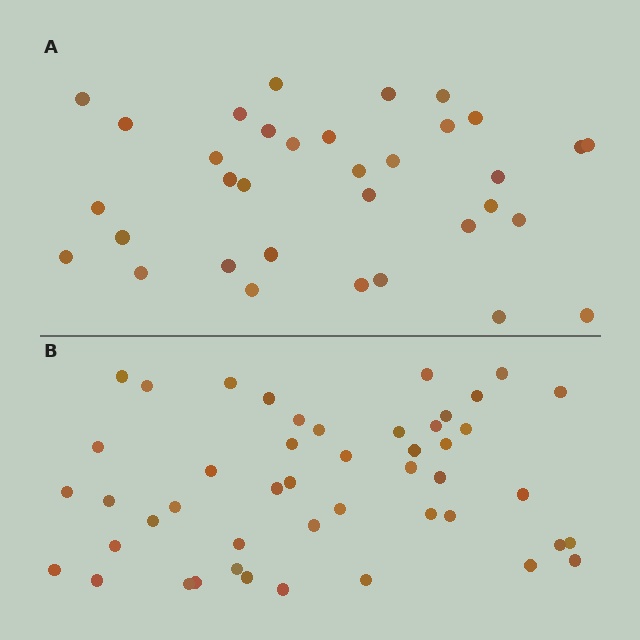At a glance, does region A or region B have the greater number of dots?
Region B (the bottom region) has more dots.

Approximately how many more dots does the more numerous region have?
Region B has approximately 15 more dots than region A.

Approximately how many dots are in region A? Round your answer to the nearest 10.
About 30 dots. (The exact count is 34, which rounds to 30.)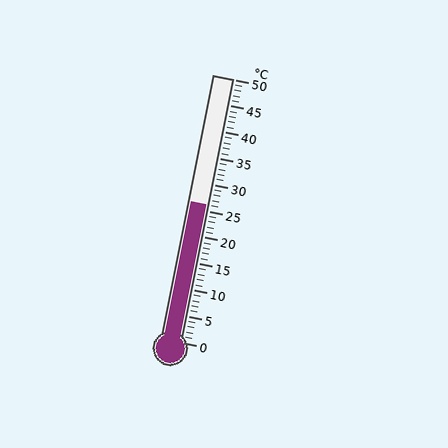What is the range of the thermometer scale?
The thermometer scale ranges from 0°C to 50°C.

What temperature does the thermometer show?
The thermometer shows approximately 26°C.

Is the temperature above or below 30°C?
The temperature is below 30°C.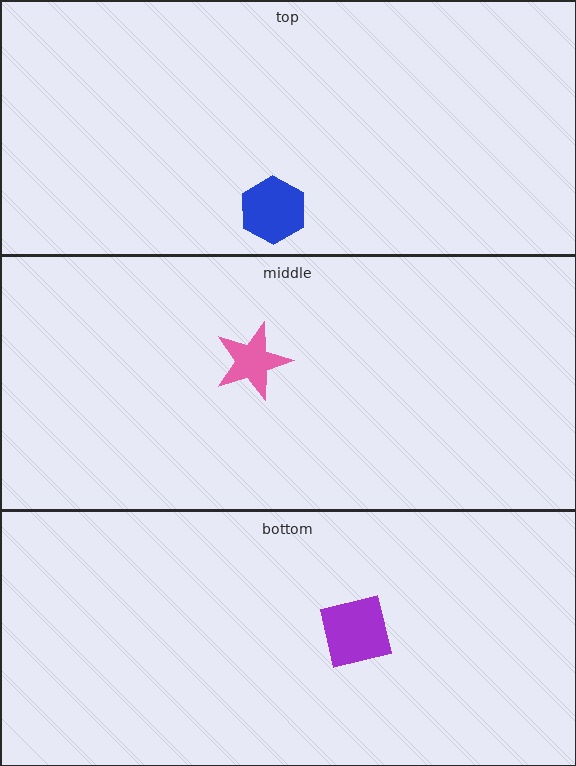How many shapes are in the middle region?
1.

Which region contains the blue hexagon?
The top region.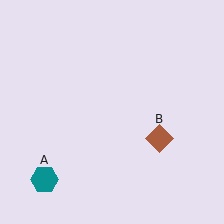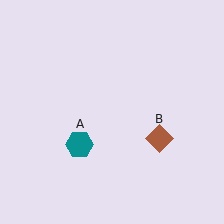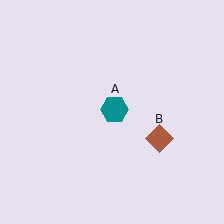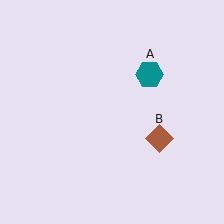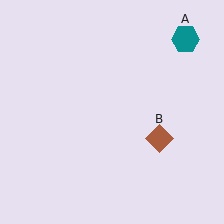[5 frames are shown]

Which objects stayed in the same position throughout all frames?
Brown diamond (object B) remained stationary.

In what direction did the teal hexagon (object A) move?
The teal hexagon (object A) moved up and to the right.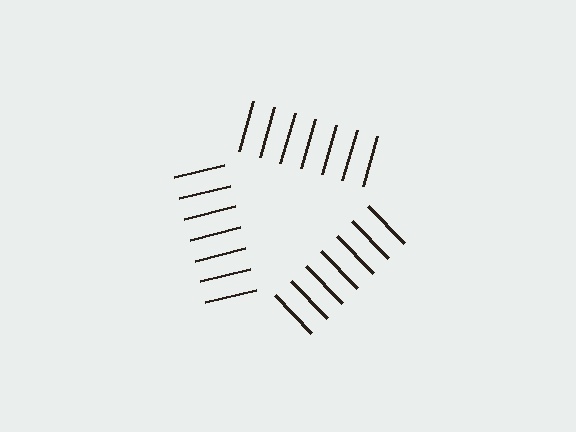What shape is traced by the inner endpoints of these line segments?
An illusory triangle — the line segments terminate on its edges but no continuous stroke is drawn.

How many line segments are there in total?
21 — 7 along each of the 3 edges.